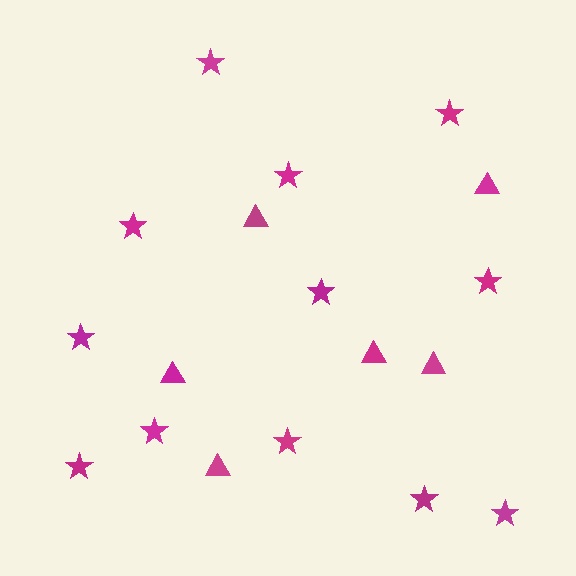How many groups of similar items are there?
There are 2 groups: one group of triangles (6) and one group of stars (12).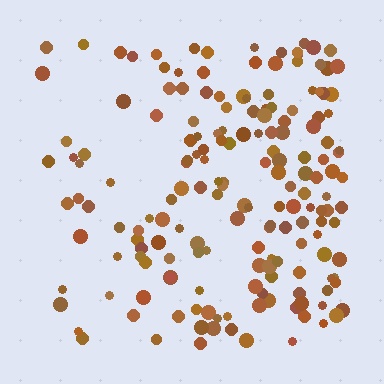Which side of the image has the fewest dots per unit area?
The left.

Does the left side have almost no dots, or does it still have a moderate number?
Still a moderate number, just noticeably fewer than the right.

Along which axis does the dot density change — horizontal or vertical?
Horizontal.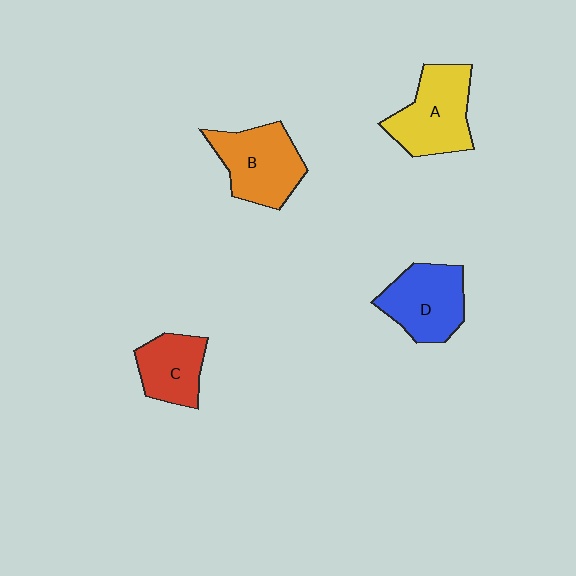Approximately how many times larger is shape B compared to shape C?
Approximately 1.4 times.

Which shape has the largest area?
Shape A (yellow).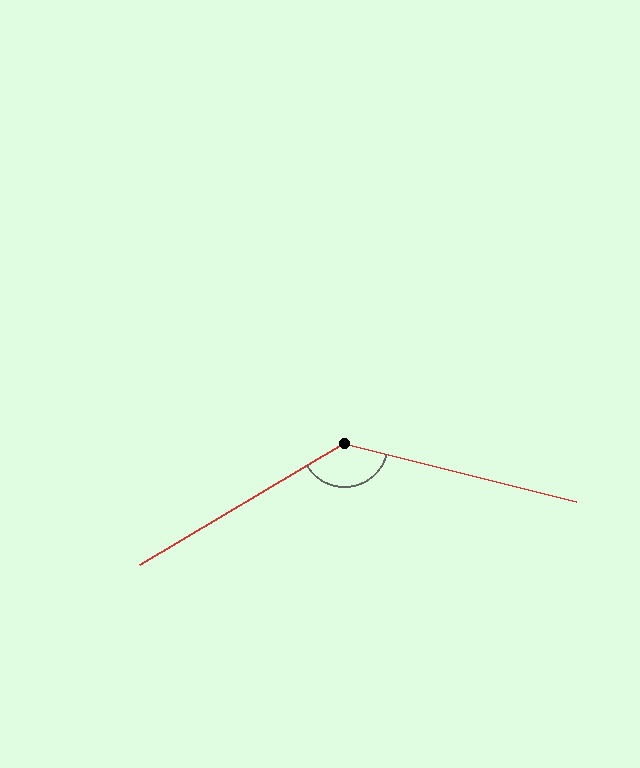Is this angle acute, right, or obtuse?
It is obtuse.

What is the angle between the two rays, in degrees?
Approximately 135 degrees.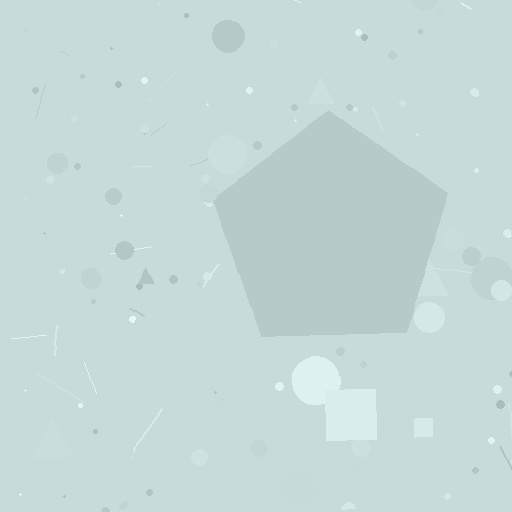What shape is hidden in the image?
A pentagon is hidden in the image.